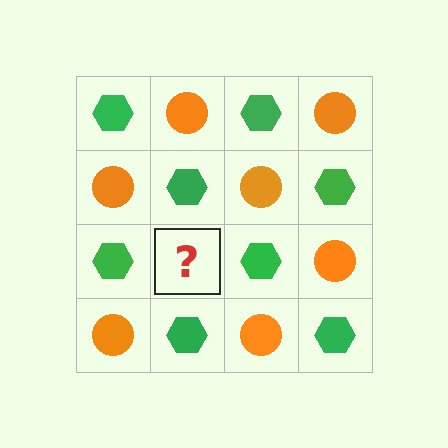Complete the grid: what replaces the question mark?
The question mark should be replaced with an orange circle.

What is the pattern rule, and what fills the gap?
The rule is that it alternates green hexagon and orange circle in a checkerboard pattern. The gap should be filled with an orange circle.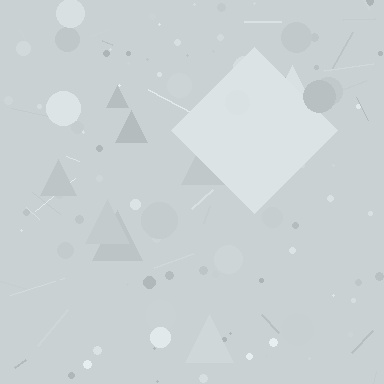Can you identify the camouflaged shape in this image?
The camouflaged shape is a diamond.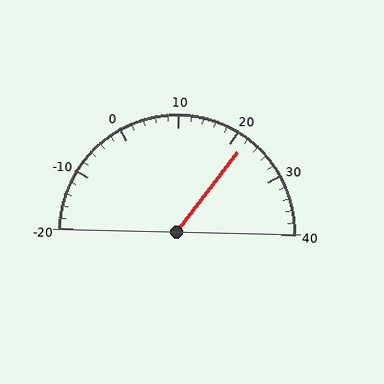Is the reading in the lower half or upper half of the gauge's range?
The reading is in the upper half of the range (-20 to 40).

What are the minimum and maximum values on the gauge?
The gauge ranges from -20 to 40.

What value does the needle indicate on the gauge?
The needle indicates approximately 22.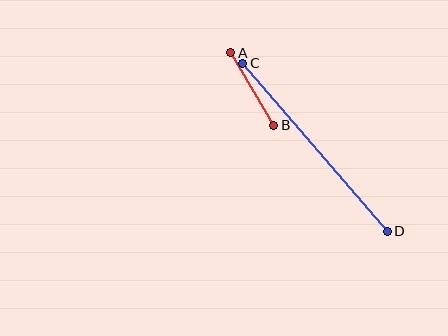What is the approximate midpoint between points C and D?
The midpoint is at approximately (315, 147) pixels.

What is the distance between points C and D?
The distance is approximately 222 pixels.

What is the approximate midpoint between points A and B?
The midpoint is at approximately (252, 89) pixels.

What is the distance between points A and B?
The distance is approximately 84 pixels.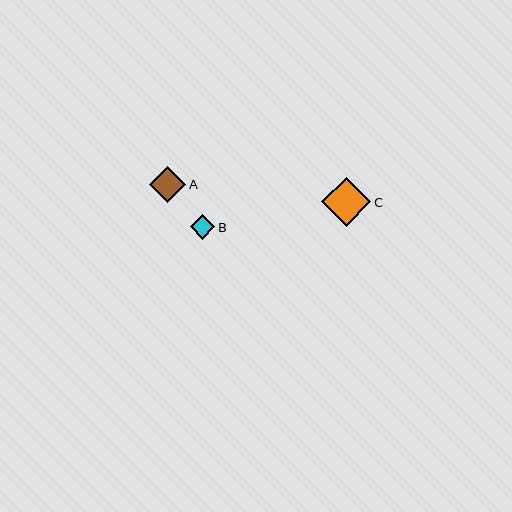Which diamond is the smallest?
Diamond B is the smallest with a size of approximately 24 pixels.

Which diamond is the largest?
Diamond C is the largest with a size of approximately 49 pixels.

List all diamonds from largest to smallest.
From largest to smallest: C, A, B.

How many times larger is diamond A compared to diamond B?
Diamond A is approximately 1.5 times the size of diamond B.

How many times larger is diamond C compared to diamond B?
Diamond C is approximately 2.0 times the size of diamond B.